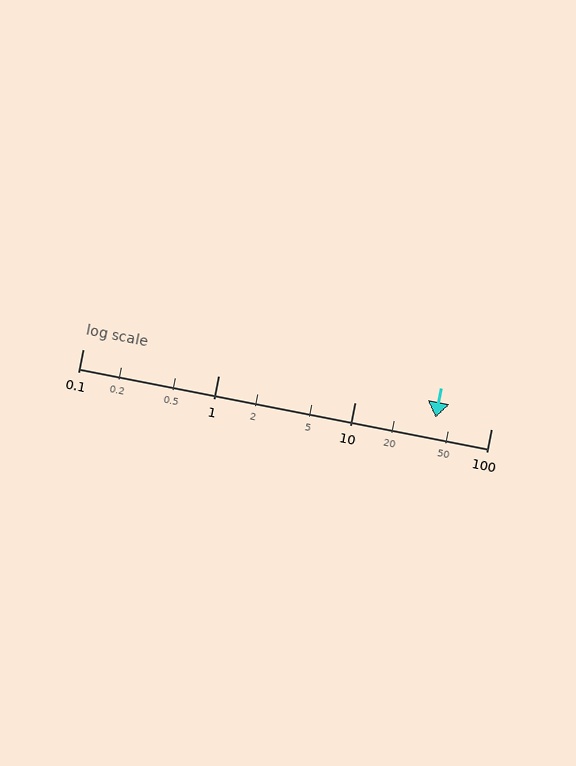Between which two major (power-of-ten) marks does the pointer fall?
The pointer is between 10 and 100.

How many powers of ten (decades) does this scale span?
The scale spans 3 decades, from 0.1 to 100.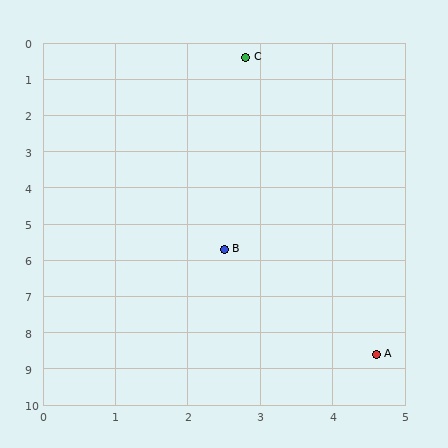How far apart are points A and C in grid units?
Points A and C are about 8.4 grid units apart.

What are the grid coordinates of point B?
Point B is at approximately (2.5, 5.7).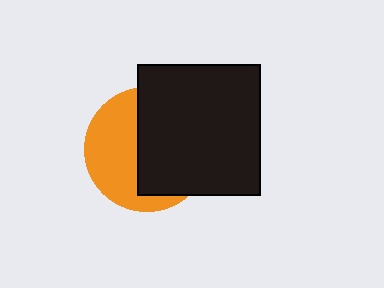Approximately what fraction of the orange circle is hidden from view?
Roughly 54% of the orange circle is hidden behind the black rectangle.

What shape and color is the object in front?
The object in front is a black rectangle.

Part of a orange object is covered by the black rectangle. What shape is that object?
It is a circle.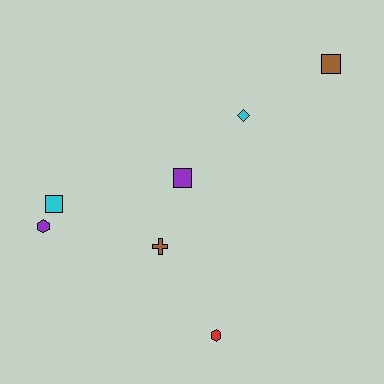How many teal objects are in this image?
There are no teal objects.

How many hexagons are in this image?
There are 2 hexagons.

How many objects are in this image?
There are 7 objects.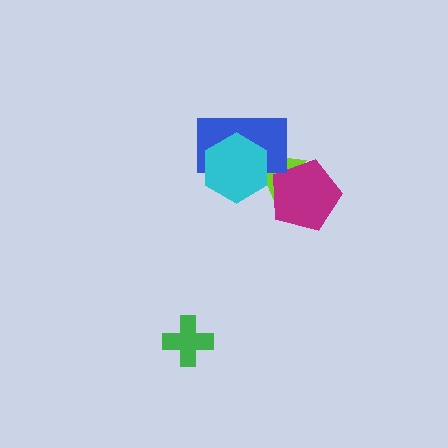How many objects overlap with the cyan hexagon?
2 objects overlap with the cyan hexagon.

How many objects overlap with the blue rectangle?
2 objects overlap with the blue rectangle.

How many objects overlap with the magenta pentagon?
1 object overlaps with the magenta pentagon.